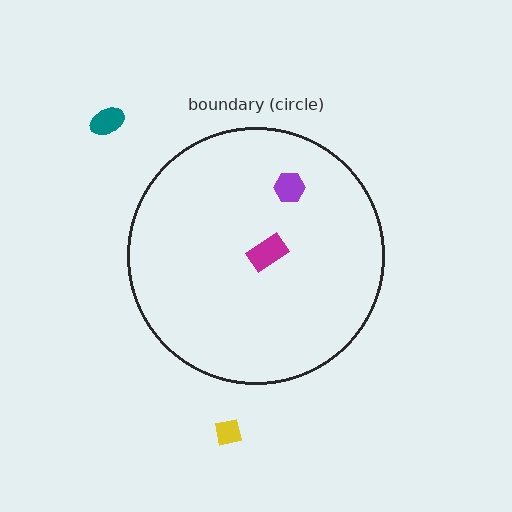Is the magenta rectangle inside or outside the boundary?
Inside.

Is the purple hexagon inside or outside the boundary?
Inside.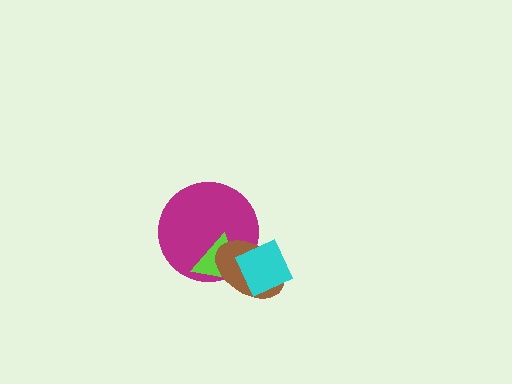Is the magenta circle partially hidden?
Yes, it is partially covered by another shape.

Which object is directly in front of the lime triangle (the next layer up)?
The brown ellipse is directly in front of the lime triangle.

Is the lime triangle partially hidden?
Yes, it is partially covered by another shape.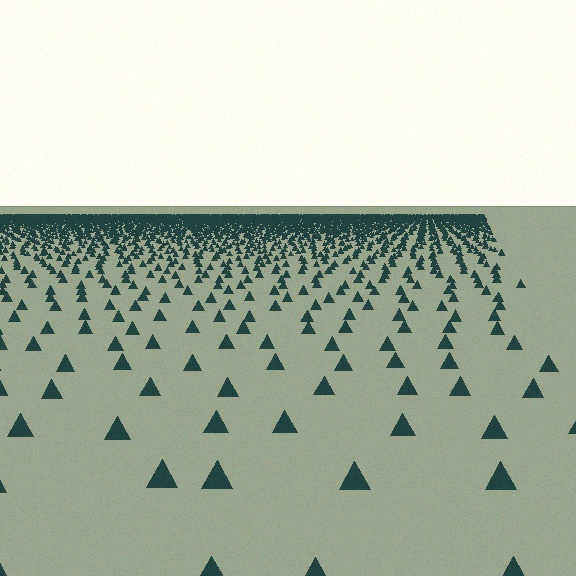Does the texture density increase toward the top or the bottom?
Density increases toward the top.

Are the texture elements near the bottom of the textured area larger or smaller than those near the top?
Larger. Near the bottom, elements are closer to the viewer and appear at a bigger on-screen size.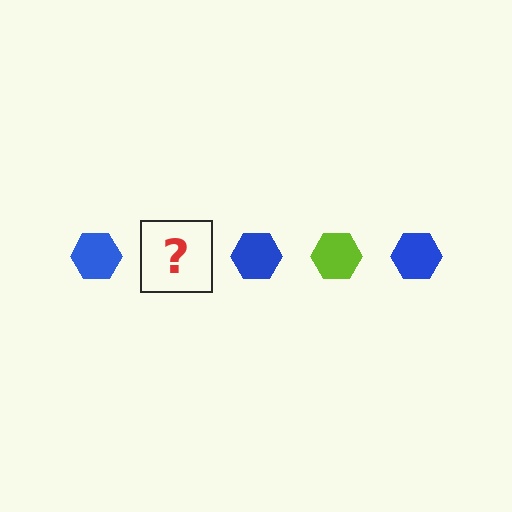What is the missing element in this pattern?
The missing element is a lime hexagon.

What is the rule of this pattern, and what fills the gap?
The rule is that the pattern cycles through blue, lime hexagons. The gap should be filled with a lime hexagon.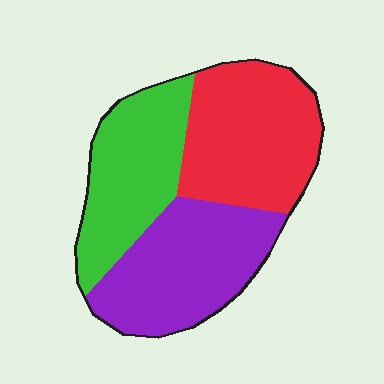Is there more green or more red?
Red.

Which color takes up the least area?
Green, at roughly 30%.